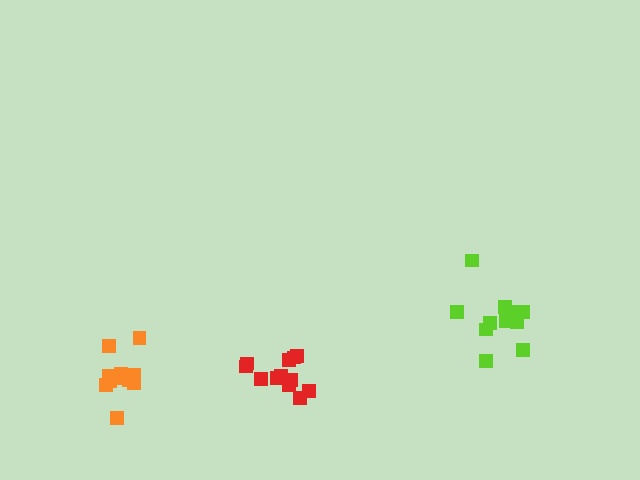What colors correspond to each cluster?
The clusters are colored: lime, red, orange.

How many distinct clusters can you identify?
There are 3 distinct clusters.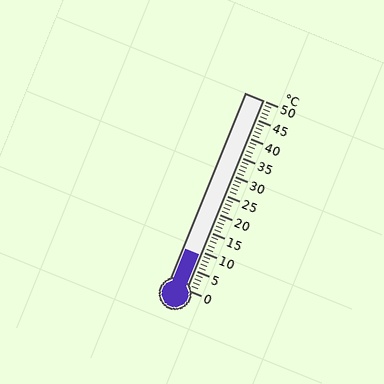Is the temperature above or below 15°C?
The temperature is below 15°C.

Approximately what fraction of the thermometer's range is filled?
The thermometer is filled to approximately 20% of its range.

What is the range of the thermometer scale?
The thermometer scale ranges from 0°C to 50°C.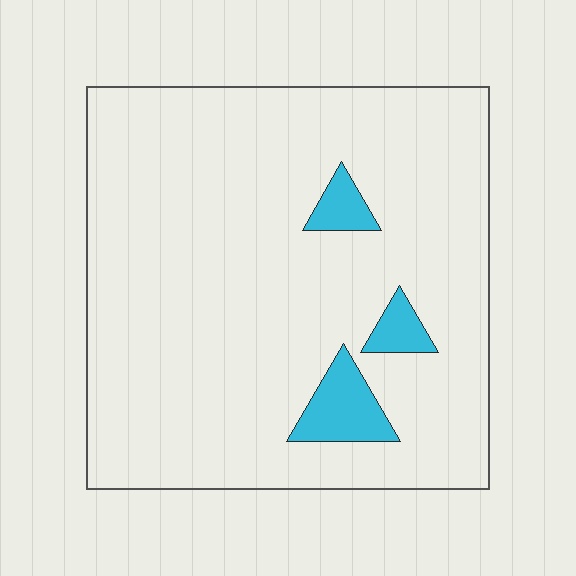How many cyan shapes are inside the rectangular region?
3.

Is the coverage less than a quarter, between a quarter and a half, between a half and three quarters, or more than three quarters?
Less than a quarter.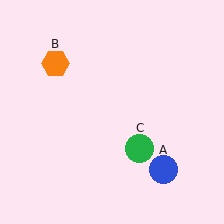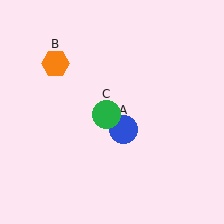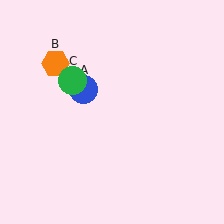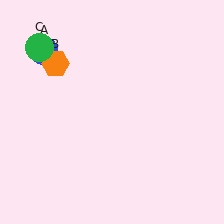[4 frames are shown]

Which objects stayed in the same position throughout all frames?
Orange hexagon (object B) remained stationary.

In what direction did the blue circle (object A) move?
The blue circle (object A) moved up and to the left.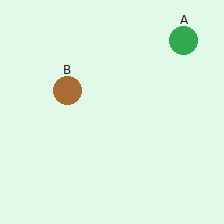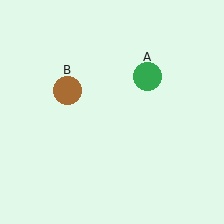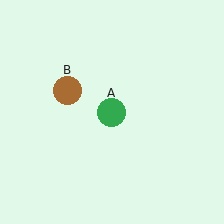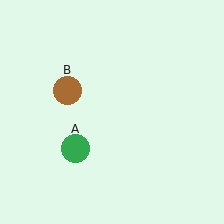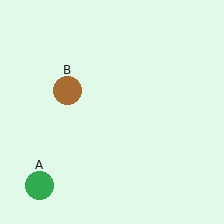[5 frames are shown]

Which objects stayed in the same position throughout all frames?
Brown circle (object B) remained stationary.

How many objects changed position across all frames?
1 object changed position: green circle (object A).